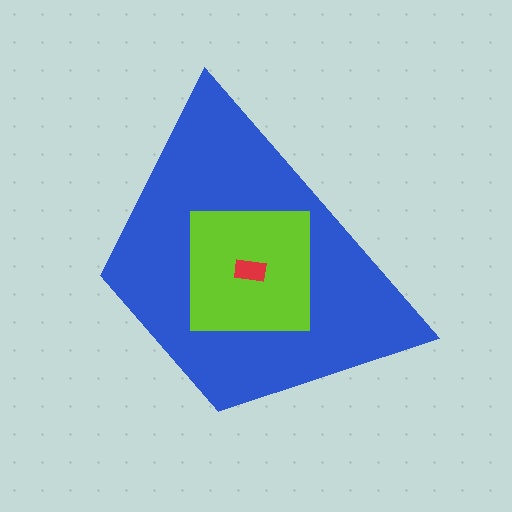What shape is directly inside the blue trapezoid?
The lime square.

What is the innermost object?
The red rectangle.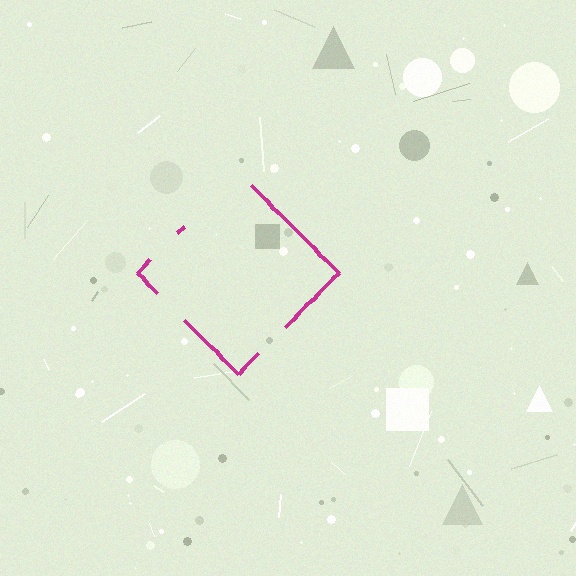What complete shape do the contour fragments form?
The contour fragments form a diamond.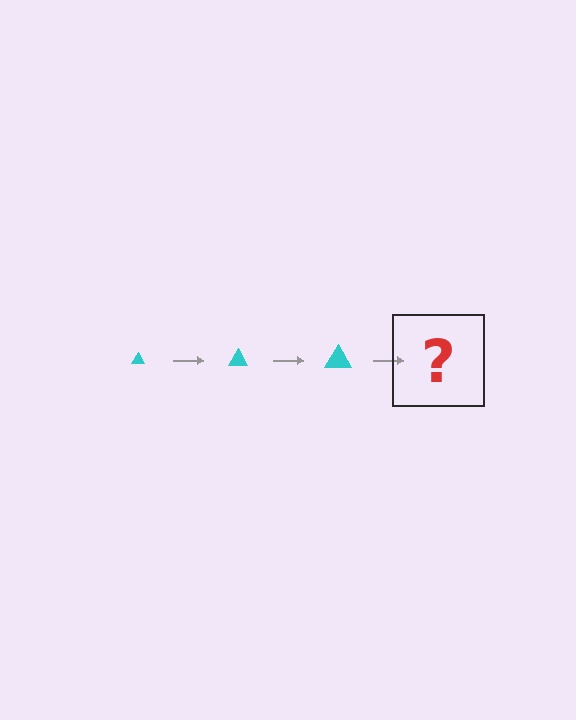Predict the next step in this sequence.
The next step is a cyan triangle, larger than the previous one.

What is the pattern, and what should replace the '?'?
The pattern is that the triangle gets progressively larger each step. The '?' should be a cyan triangle, larger than the previous one.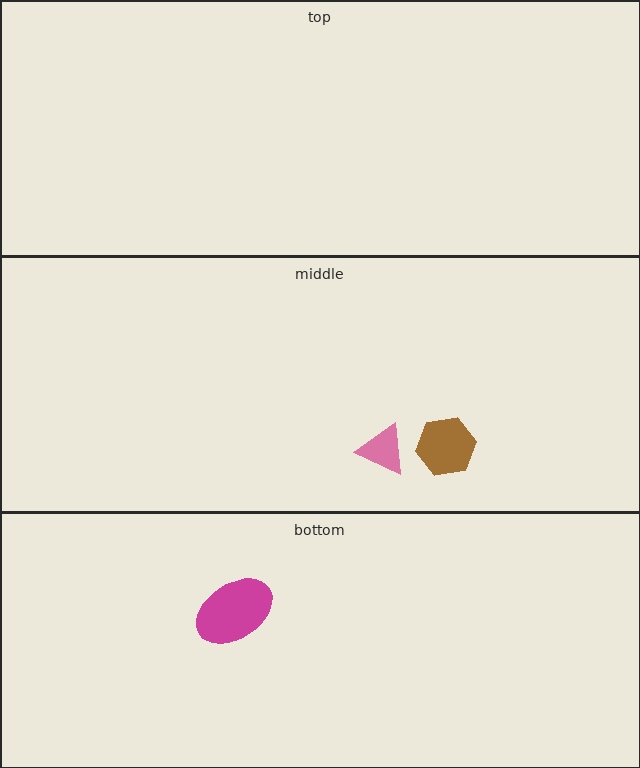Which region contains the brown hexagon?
The middle region.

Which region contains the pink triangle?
The middle region.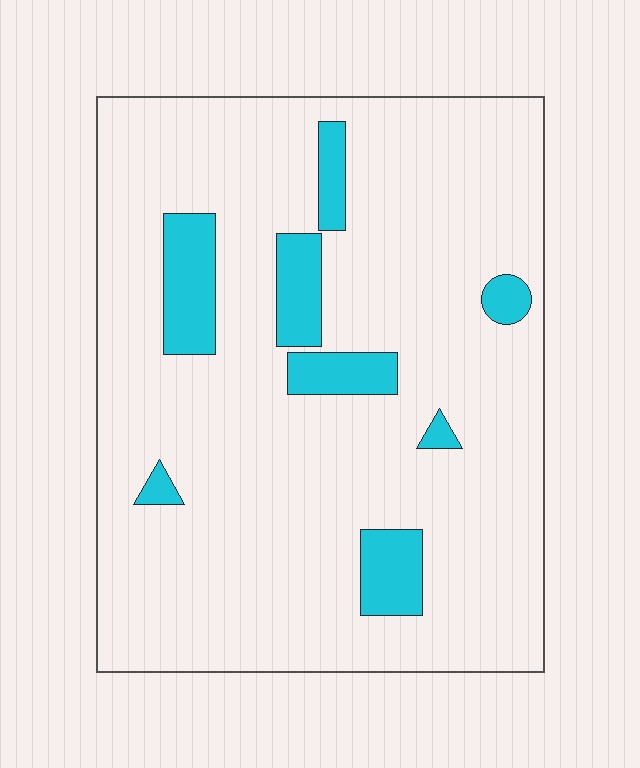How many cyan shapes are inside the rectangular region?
8.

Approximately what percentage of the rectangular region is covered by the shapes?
Approximately 10%.